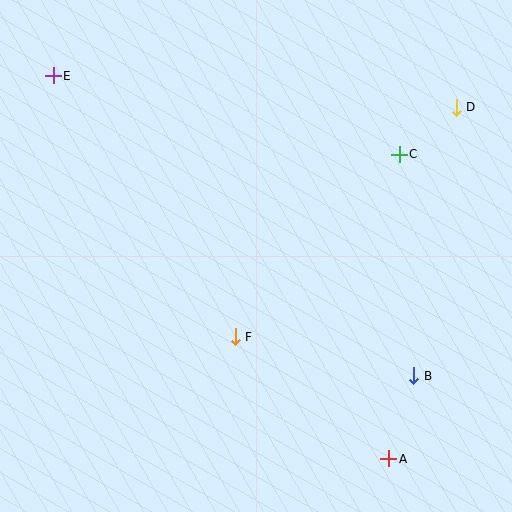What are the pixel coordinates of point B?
Point B is at (414, 376).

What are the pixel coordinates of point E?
Point E is at (53, 76).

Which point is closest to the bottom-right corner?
Point A is closest to the bottom-right corner.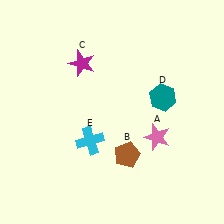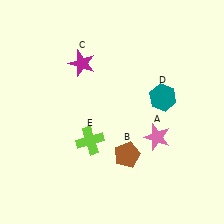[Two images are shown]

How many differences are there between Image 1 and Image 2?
There is 1 difference between the two images.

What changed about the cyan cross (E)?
In Image 1, E is cyan. In Image 2, it changed to lime.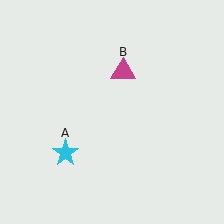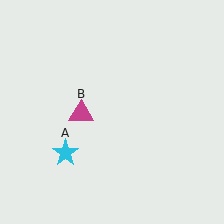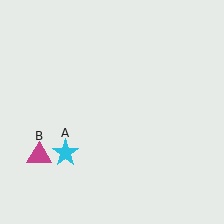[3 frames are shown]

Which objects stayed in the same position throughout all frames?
Cyan star (object A) remained stationary.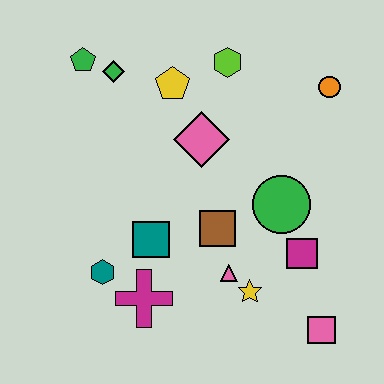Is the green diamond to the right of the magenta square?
No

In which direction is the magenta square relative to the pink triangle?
The magenta square is to the right of the pink triangle.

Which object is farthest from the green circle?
The green pentagon is farthest from the green circle.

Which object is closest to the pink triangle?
The yellow star is closest to the pink triangle.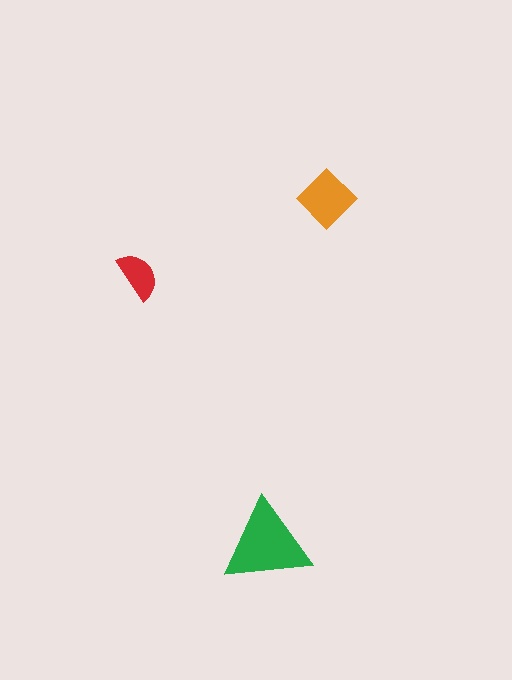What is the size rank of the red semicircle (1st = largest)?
3rd.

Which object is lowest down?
The green triangle is bottommost.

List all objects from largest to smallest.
The green triangle, the orange diamond, the red semicircle.